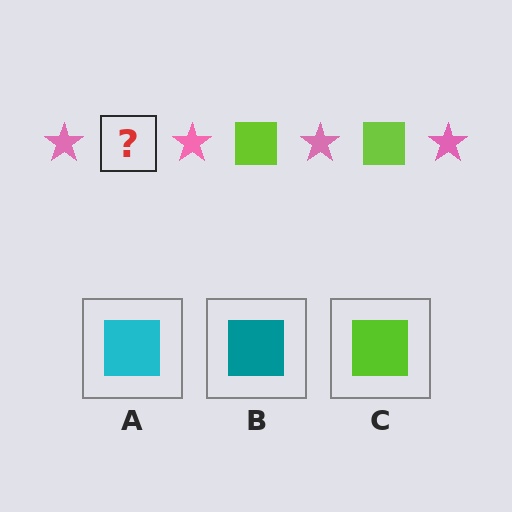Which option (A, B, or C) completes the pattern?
C.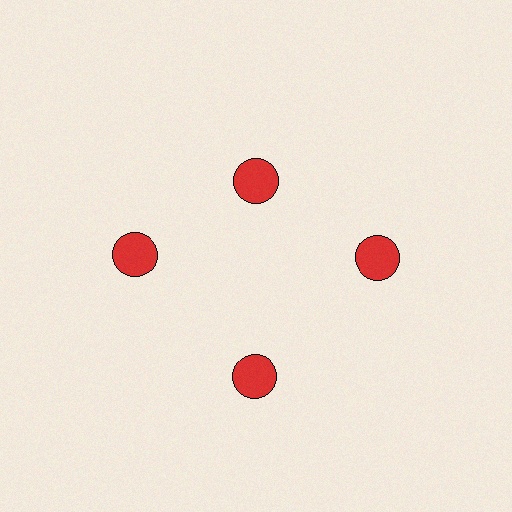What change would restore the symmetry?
The symmetry would be restored by moving it outward, back onto the ring so that all 4 circles sit at equal angles and equal distance from the center.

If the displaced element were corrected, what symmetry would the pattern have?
It would have 4-fold rotational symmetry — the pattern would map onto itself every 90 degrees.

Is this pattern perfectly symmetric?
No. The 4 red circles are arranged in a ring, but one element near the 12 o'clock position is pulled inward toward the center, breaking the 4-fold rotational symmetry.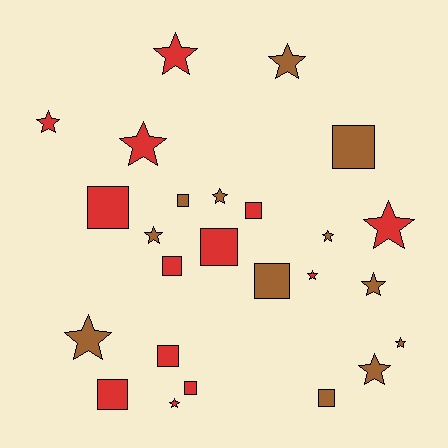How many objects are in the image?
There are 25 objects.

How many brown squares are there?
There are 4 brown squares.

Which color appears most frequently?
Red, with 13 objects.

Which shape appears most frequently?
Star, with 14 objects.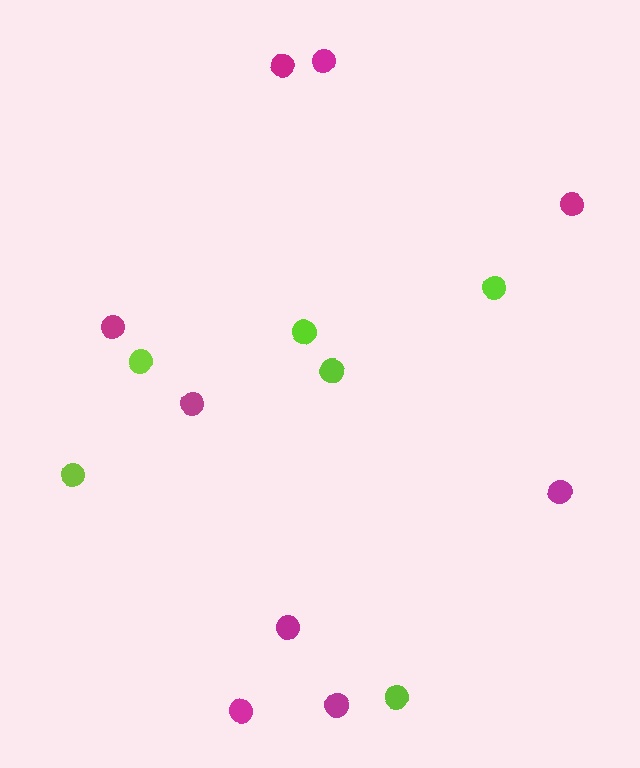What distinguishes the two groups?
There are 2 groups: one group of magenta circles (9) and one group of lime circles (6).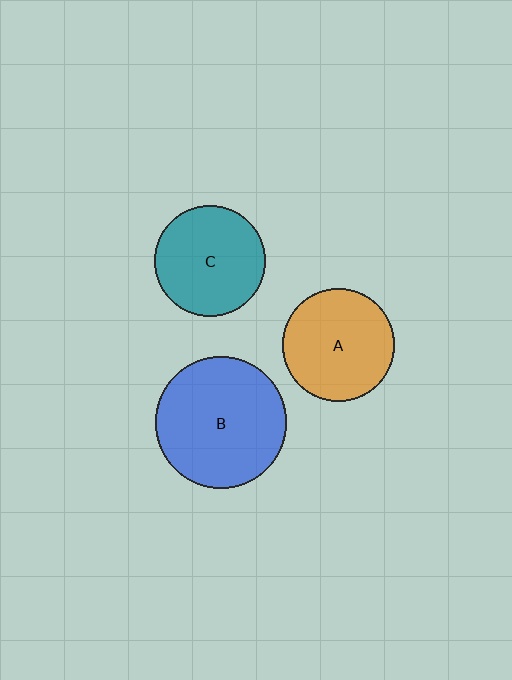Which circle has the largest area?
Circle B (blue).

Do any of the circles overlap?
No, none of the circles overlap.